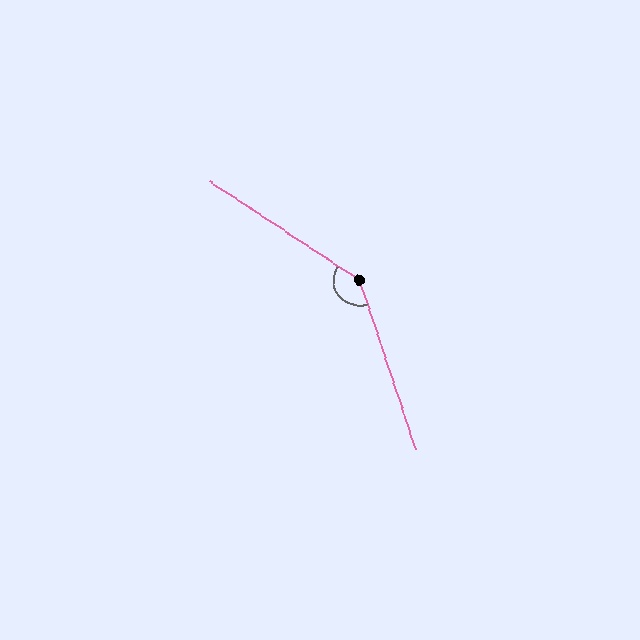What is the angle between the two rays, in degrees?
Approximately 142 degrees.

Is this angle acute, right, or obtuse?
It is obtuse.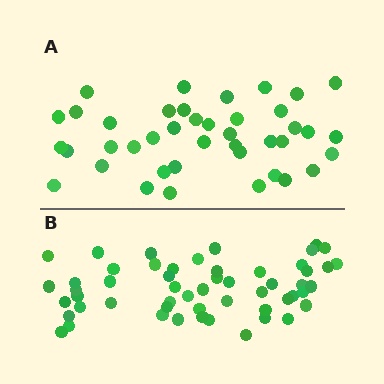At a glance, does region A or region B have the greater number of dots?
Region B (the bottom region) has more dots.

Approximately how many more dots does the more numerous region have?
Region B has approximately 15 more dots than region A.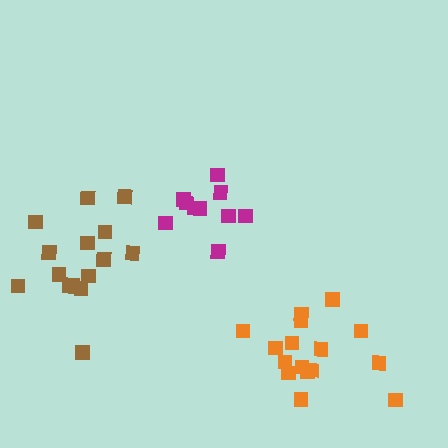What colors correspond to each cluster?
The clusters are colored: brown, orange, magenta.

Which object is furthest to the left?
The brown cluster is leftmost.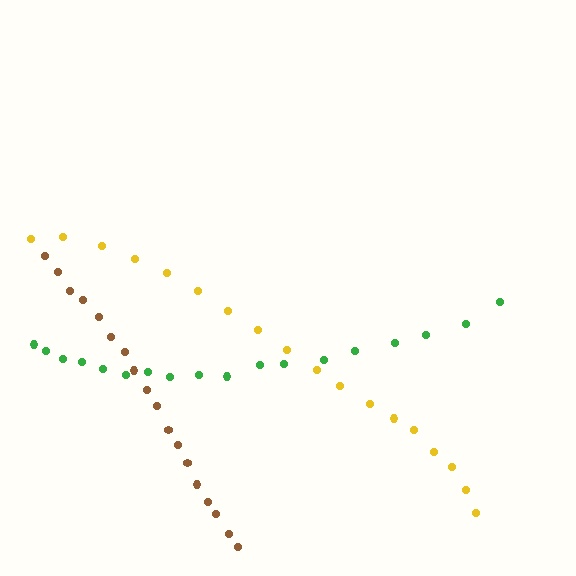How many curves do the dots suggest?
There are 3 distinct paths.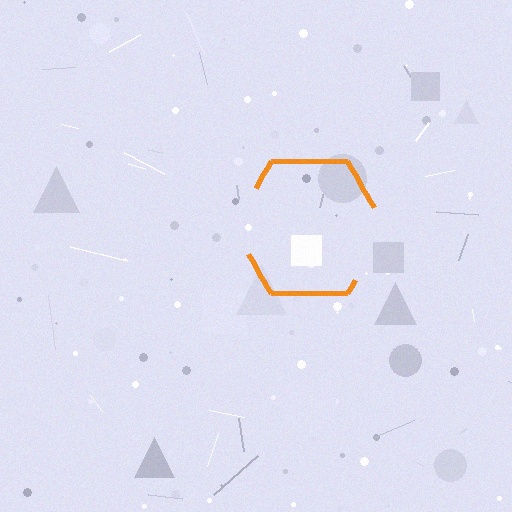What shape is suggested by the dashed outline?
The dashed outline suggests a hexagon.